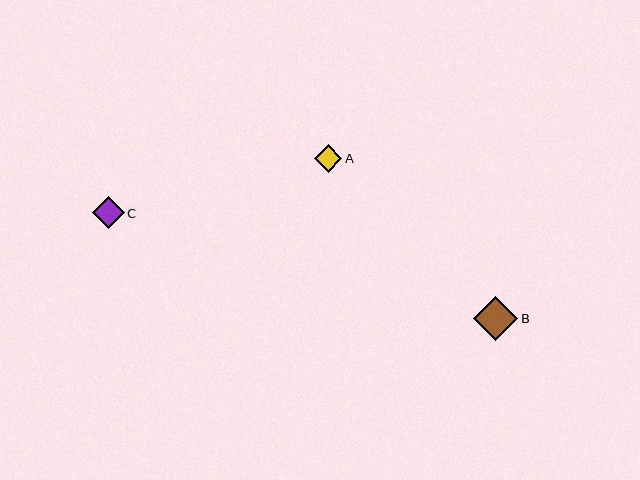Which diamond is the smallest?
Diamond A is the smallest with a size of approximately 28 pixels.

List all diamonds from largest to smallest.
From largest to smallest: B, C, A.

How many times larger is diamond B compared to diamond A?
Diamond B is approximately 1.6 times the size of diamond A.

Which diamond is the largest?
Diamond B is the largest with a size of approximately 44 pixels.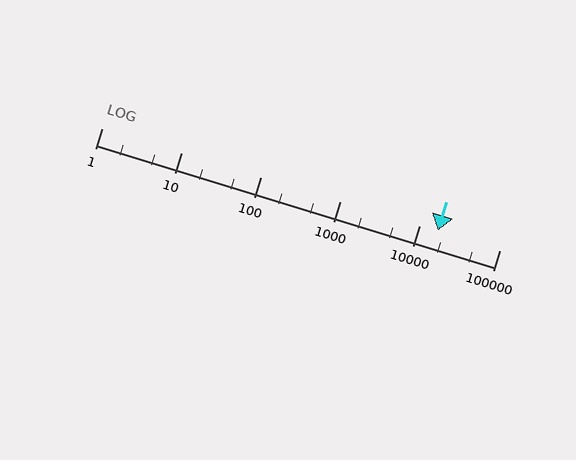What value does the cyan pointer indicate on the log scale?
The pointer indicates approximately 17000.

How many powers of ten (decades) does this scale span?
The scale spans 5 decades, from 1 to 100000.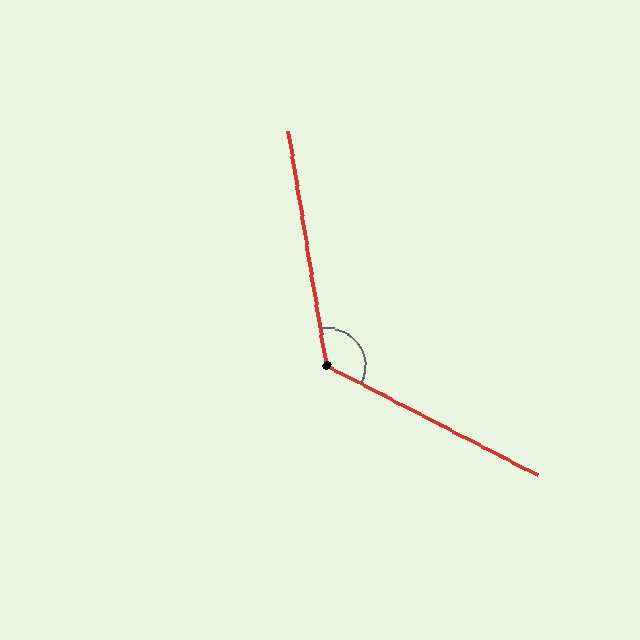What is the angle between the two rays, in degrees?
Approximately 127 degrees.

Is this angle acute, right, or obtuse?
It is obtuse.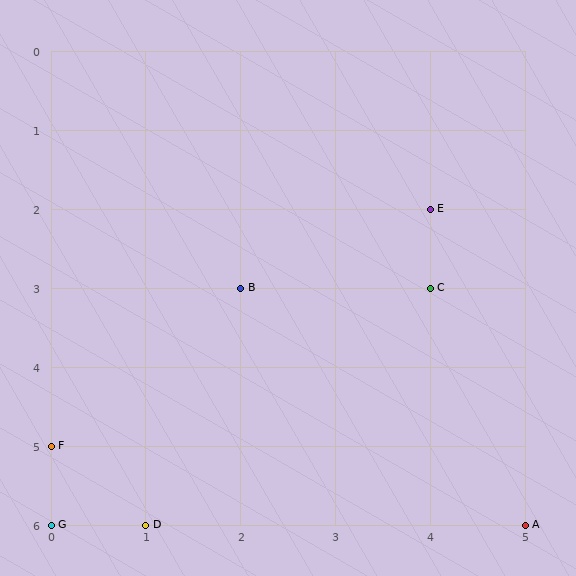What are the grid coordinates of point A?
Point A is at grid coordinates (5, 6).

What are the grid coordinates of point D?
Point D is at grid coordinates (1, 6).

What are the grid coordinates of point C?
Point C is at grid coordinates (4, 3).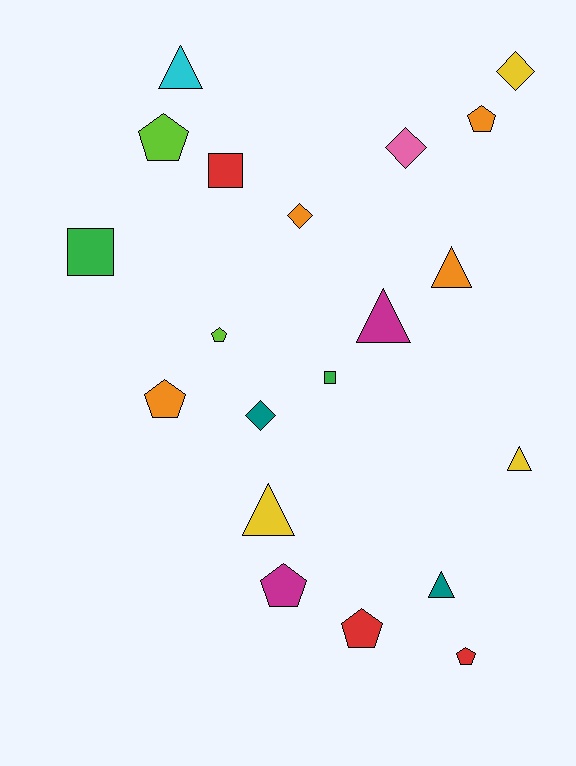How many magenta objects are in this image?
There are 2 magenta objects.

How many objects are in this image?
There are 20 objects.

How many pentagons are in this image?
There are 7 pentagons.